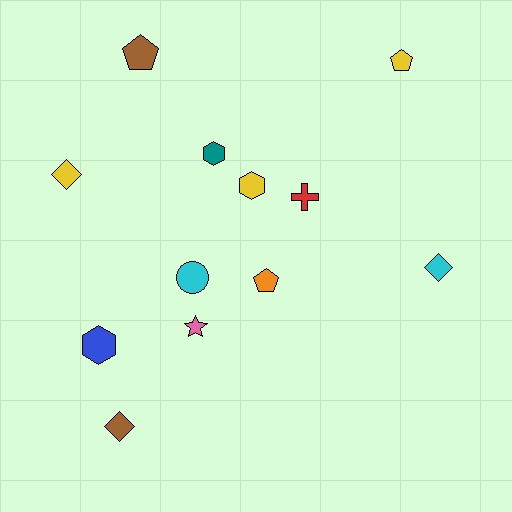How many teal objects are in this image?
There is 1 teal object.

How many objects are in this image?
There are 12 objects.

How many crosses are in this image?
There is 1 cross.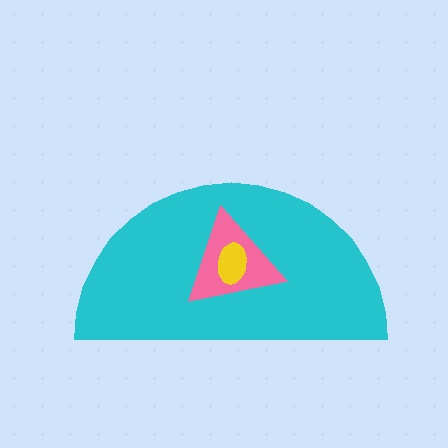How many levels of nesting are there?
3.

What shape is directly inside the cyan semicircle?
The pink triangle.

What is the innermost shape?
The yellow ellipse.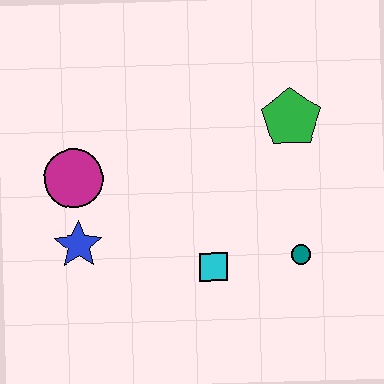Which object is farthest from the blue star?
The green pentagon is farthest from the blue star.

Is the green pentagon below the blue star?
No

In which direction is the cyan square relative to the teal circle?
The cyan square is to the left of the teal circle.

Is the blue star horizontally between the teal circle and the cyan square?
No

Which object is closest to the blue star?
The magenta circle is closest to the blue star.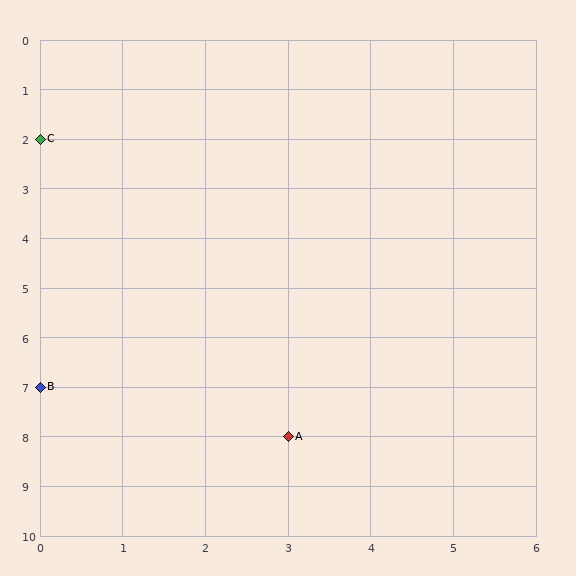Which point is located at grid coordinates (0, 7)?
Point B is at (0, 7).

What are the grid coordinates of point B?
Point B is at grid coordinates (0, 7).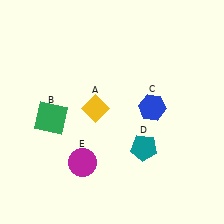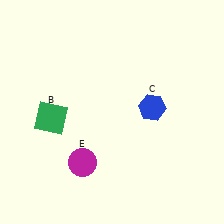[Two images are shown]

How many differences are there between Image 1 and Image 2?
There are 2 differences between the two images.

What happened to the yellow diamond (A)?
The yellow diamond (A) was removed in Image 2. It was in the top-left area of Image 1.